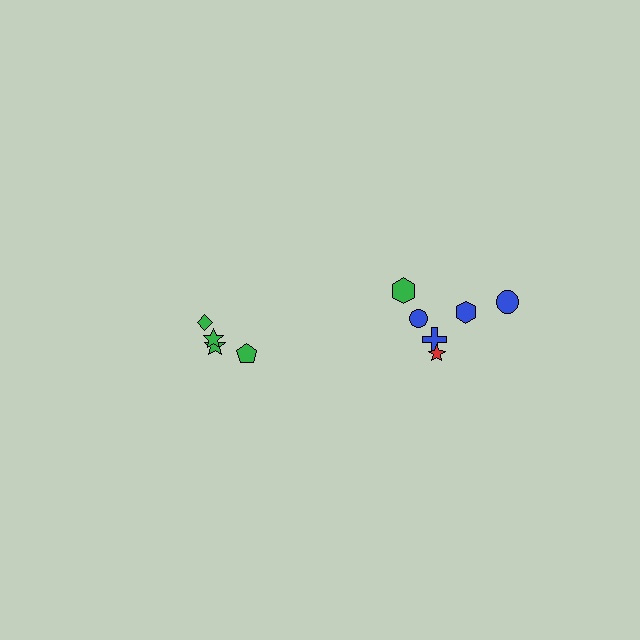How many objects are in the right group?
There are 6 objects.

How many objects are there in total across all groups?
There are 10 objects.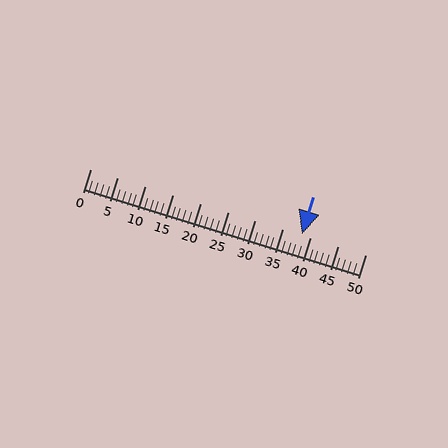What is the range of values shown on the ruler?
The ruler shows values from 0 to 50.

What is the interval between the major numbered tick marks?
The major tick marks are spaced 5 units apart.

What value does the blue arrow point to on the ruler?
The blue arrow points to approximately 38.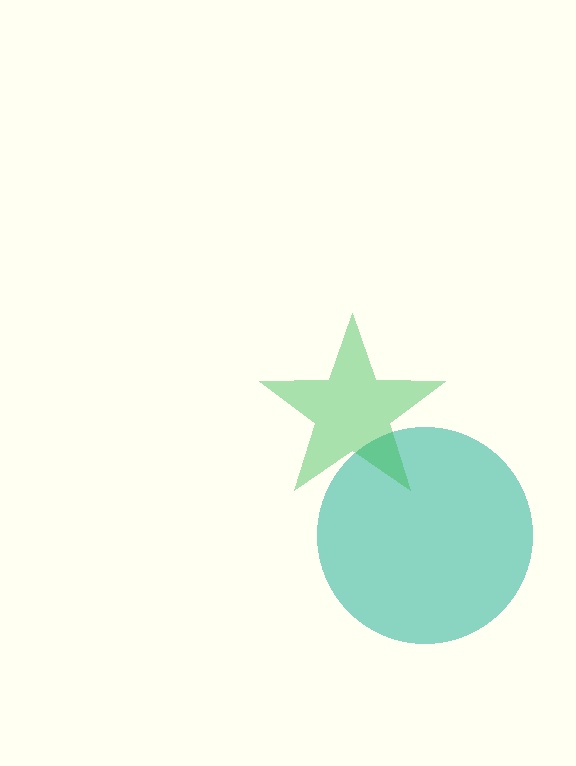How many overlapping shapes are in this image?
There are 2 overlapping shapes in the image.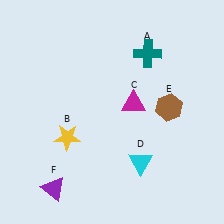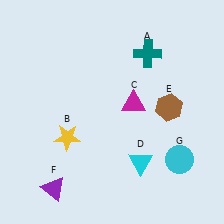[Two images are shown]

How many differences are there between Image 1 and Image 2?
There is 1 difference between the two images.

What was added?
A cyan circle (G) was added in Image 2.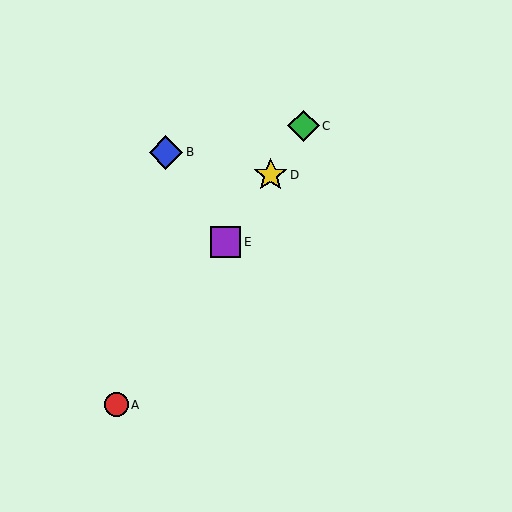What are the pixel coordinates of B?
Object B is at (166, 152).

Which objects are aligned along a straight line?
Objects A, C, D, E are aligned along a straight line.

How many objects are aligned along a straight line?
4 objects (A, C, D, E) are aligned along a straight line.